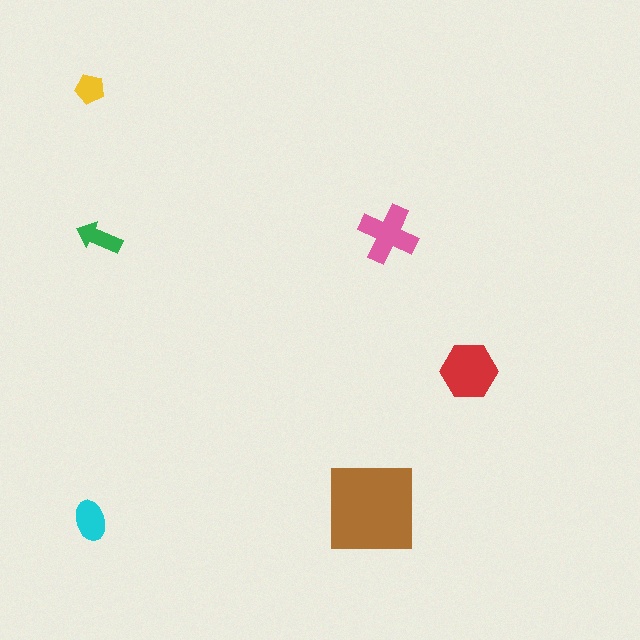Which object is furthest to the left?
The yellow pentagon is leftmost.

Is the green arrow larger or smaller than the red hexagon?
Smaller.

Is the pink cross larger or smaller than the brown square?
Smaller.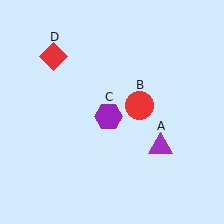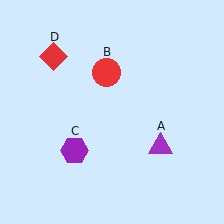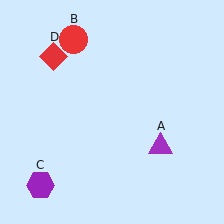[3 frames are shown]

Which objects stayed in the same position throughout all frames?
Purple triangle (object A) and red diamond (object D) remained stationary.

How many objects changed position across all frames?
2 objects changed position: red circle (object B), purple hexagon (object C).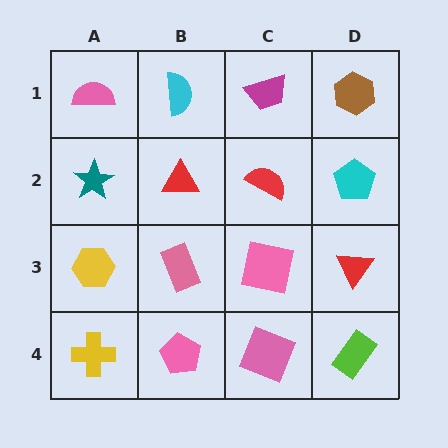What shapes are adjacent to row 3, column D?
A cyan pentagon (row 2, column D), a lime rectangle (row 4, column D), a pink square (row 3, column C).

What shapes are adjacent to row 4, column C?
A pink square (row 3, column C), a pink pentagon (row 4, column B), a lime rectangle (row 4, column D).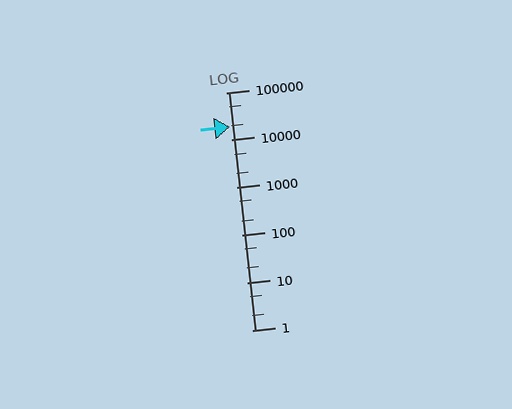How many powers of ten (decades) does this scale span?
The scale spans 5 decades, from 1 to 100000.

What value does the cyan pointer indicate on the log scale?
The pointer indicates approximately 19000.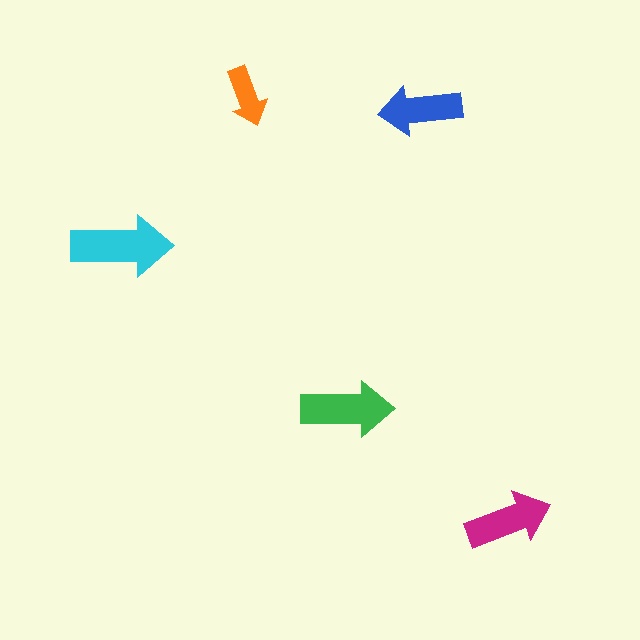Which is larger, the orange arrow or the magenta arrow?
The magenta one.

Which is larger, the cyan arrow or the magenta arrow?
The cyan one.